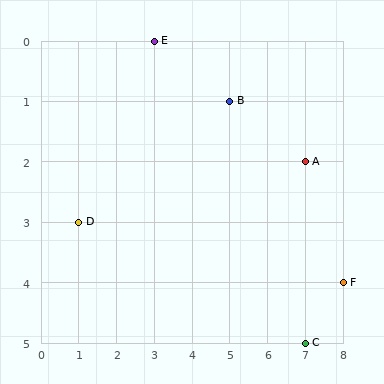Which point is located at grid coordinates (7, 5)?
Point C is at (7, 5).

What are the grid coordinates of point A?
Point A is at grid coordinates (7, 2).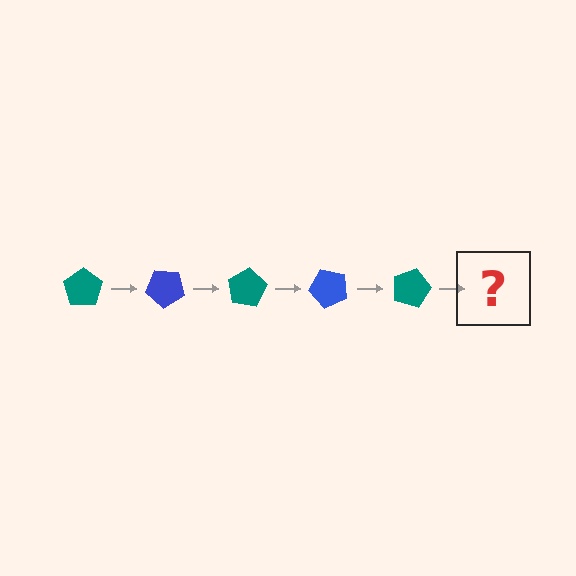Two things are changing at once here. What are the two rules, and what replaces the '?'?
The two rules are that it rotates 40 degrees each step and the color cycles through teal and blue. The '?' should be a blue pentagon, rotated 200 degrees from the start.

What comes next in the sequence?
The next element should be a blue pentagon, rotated 200 degrees from the start.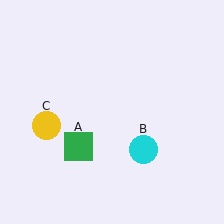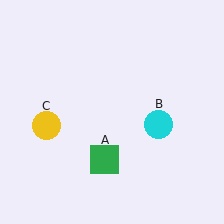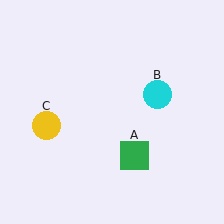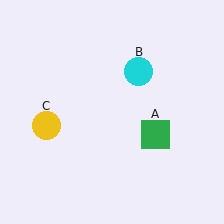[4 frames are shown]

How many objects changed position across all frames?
2 objects changed position: green square (object A), cyan circle (object B).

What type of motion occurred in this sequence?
The green square (object A), cyan circle (object B) rotated counterclockwise around the center of the scene.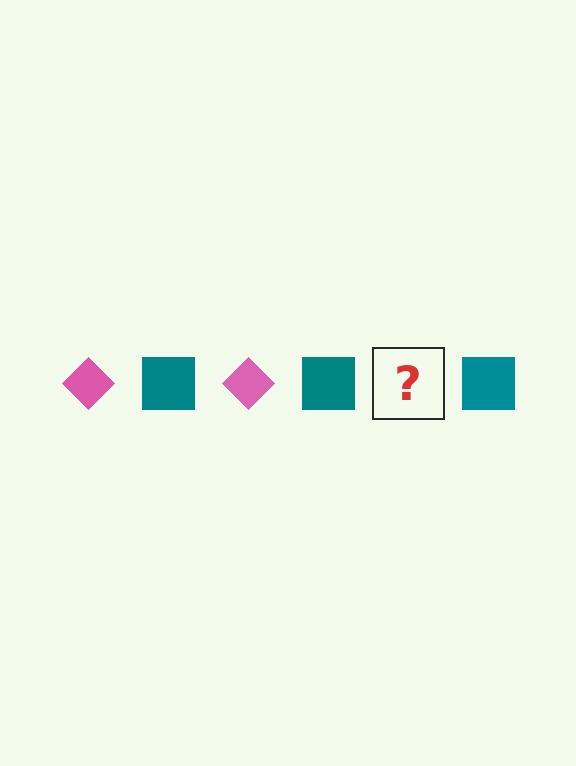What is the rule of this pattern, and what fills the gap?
The rule is that the pattern alternates between pink diamond and teal square. The gap should be filled with a pink diamond.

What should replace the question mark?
The question mark should be replaced with a pink diamond.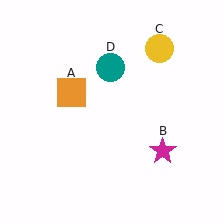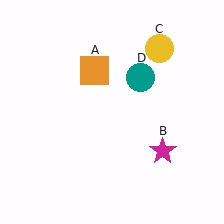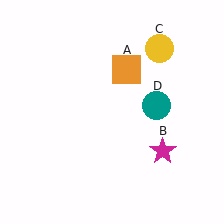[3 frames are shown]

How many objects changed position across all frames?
2 objects changed position: orange square (object A), teal circle (object D).